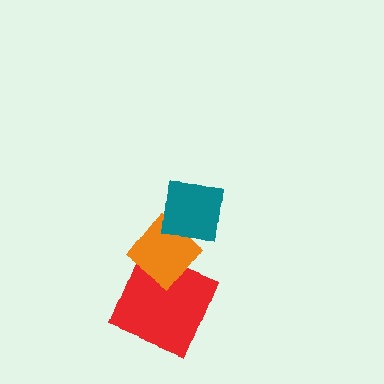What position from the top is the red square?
The red square is 3rd from the top.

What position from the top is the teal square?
The teal square is 1st from the top.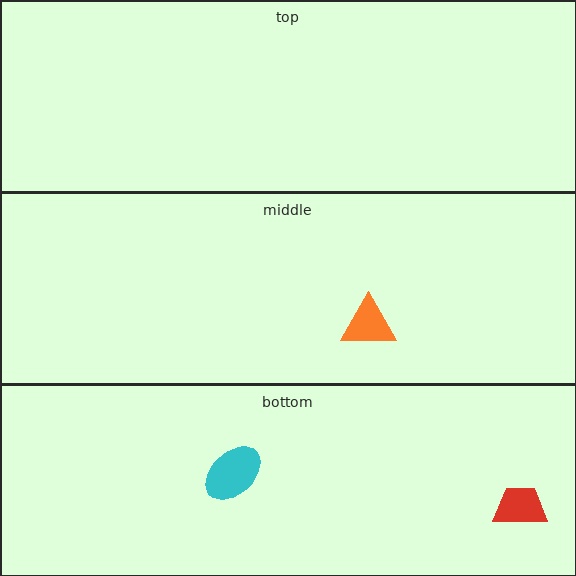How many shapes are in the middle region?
1.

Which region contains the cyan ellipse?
The bottom region.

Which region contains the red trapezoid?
The bottom region.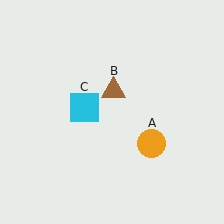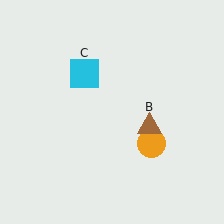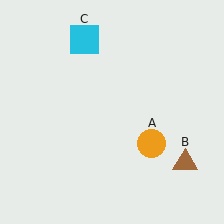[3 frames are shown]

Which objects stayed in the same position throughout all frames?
Orange circle (object A) remained stationary.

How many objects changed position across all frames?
2 objects changed position: brown triangle (object B), cyan square (object C).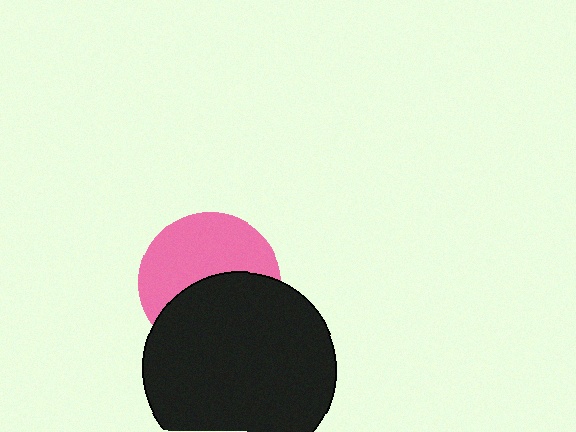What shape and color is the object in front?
The object in front is a black circle.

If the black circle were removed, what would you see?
You would see the complete pink circle.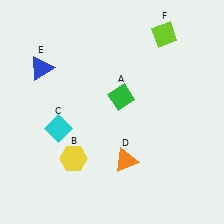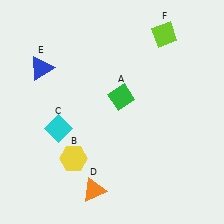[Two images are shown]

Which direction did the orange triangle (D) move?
The orange triangle (D) moved left.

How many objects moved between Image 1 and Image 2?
1 object moved between the two images.